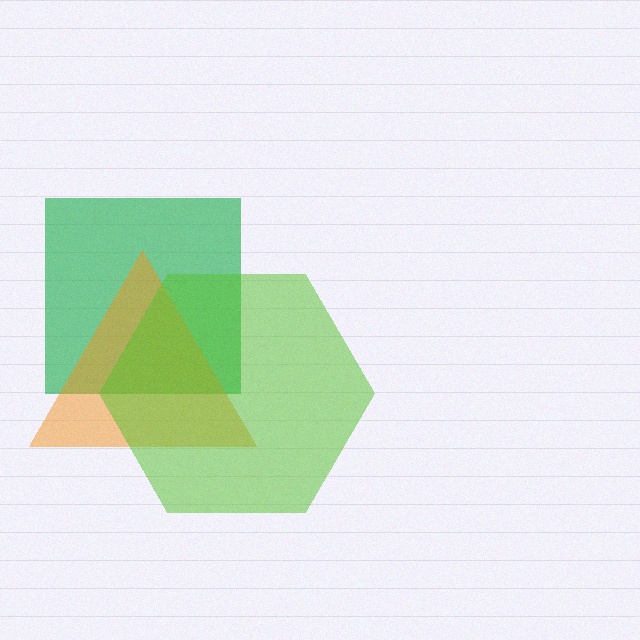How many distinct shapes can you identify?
There are 3 distinct shapes: a green square, an orange triangle, a lime hexagon.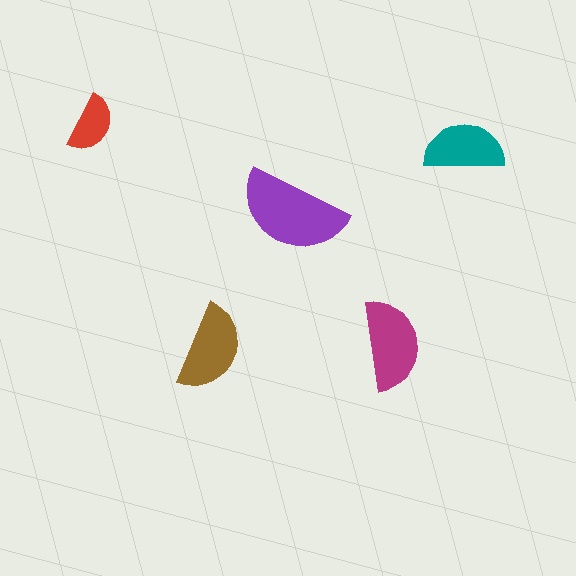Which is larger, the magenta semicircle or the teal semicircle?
The magenta one.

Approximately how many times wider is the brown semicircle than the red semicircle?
About 1.5 times wider.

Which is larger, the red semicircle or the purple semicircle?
The purple one.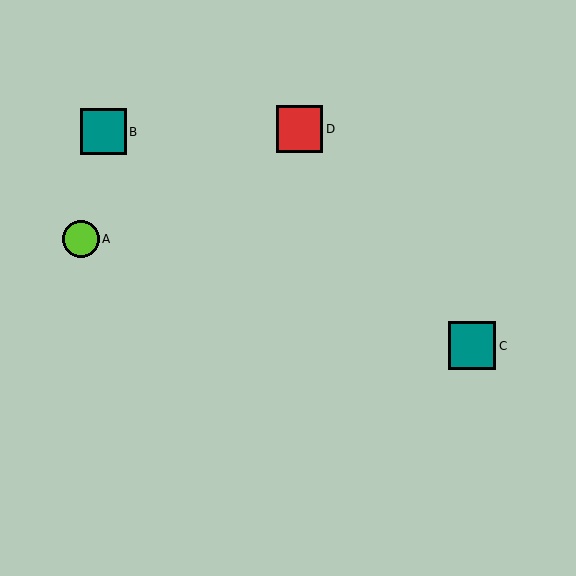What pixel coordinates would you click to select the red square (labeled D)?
Click at (299, 129) to select the red square D.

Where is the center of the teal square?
The center of the teal square is at (103, 132).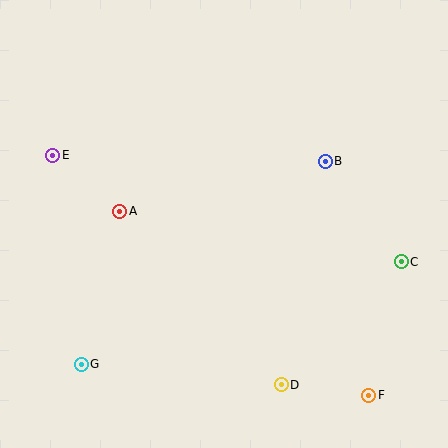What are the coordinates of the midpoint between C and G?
The midpoint between C and G is at (241, 313).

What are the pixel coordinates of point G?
Point G is at (81, 364).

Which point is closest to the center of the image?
Point A at (120, 211) is closest to the center.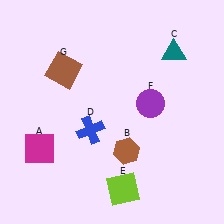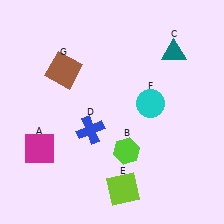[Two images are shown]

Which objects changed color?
B changed from brown to lime. F changed from purple to cyan.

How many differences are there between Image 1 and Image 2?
There are 2 differences between the two images.